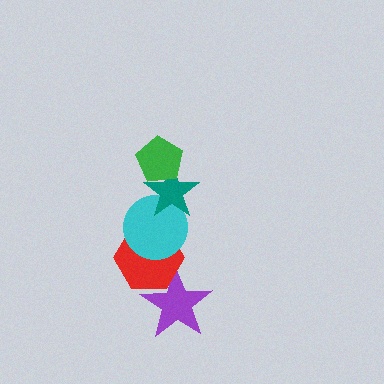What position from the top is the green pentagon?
The green pentagon is 1st from the top.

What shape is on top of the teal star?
The green pentagon is on top of the teal star.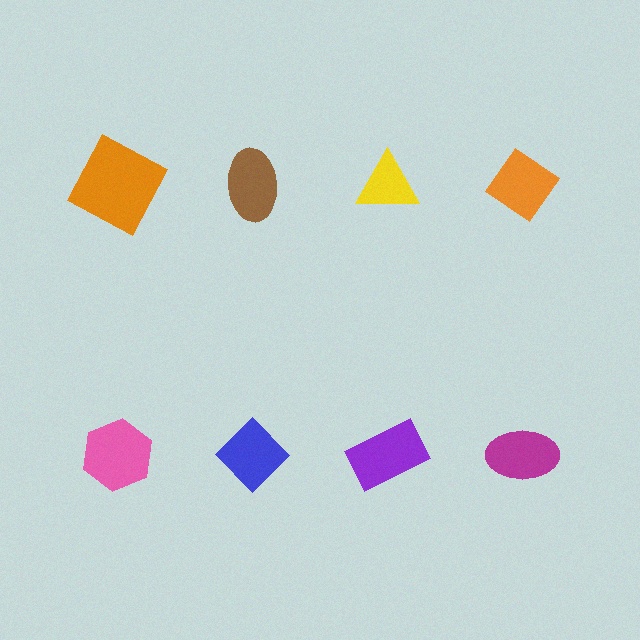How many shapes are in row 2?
4 shapes.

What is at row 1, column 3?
A yellow triangle.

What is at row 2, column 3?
A purple rectangle.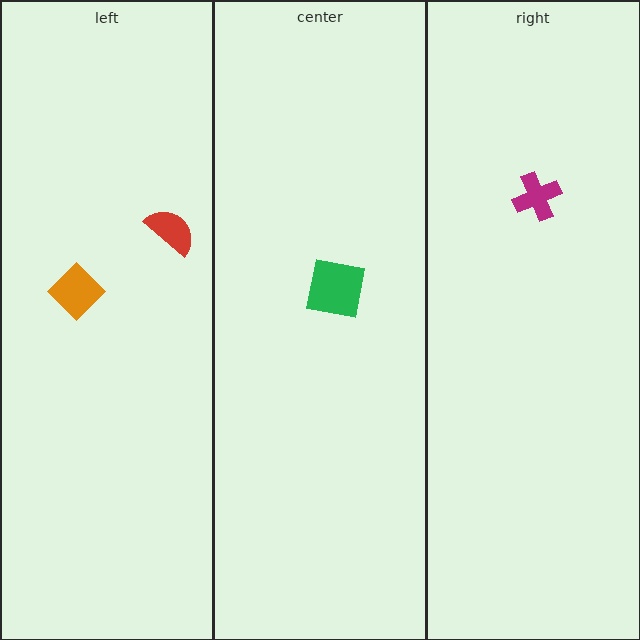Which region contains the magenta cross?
The right region.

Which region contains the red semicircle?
The left region.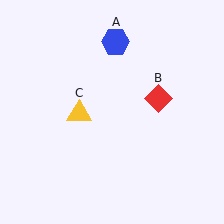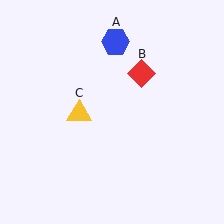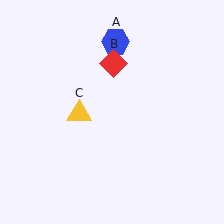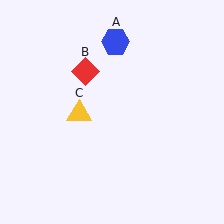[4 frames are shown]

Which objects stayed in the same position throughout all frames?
Blue hexagon (object A) and yellow triangle (object C) remained stationary.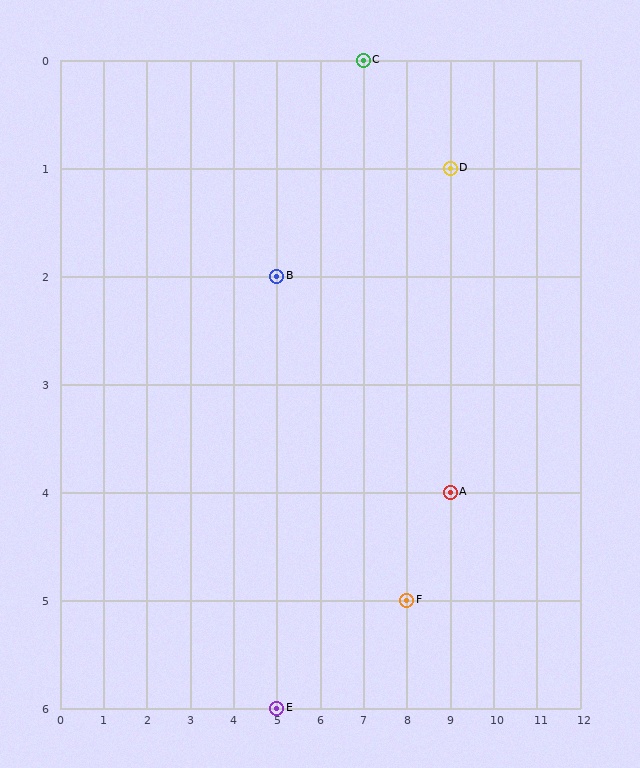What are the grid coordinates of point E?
Point E is at grid coordinates (5, 6).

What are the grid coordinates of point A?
Point A is at grid coordinates (9, 4).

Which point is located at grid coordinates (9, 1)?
Point D is at (9, 1).